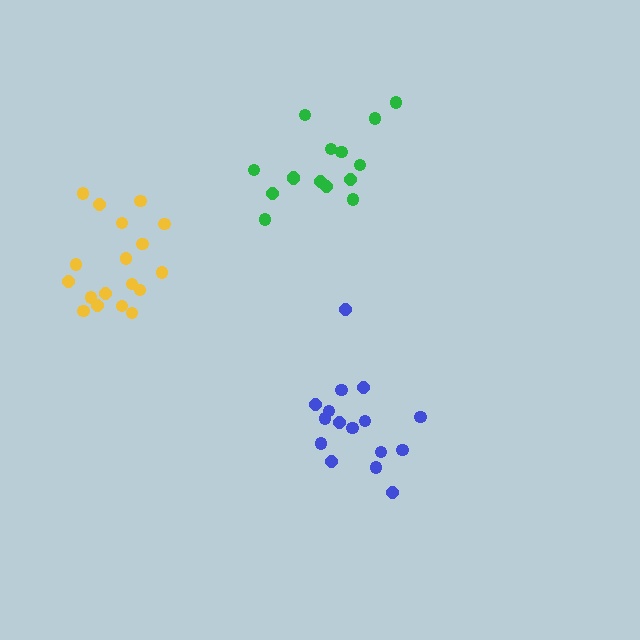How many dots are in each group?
Group 1: 15 dots, Group 2: 16 dots, Group 3: 18 dots (49 total).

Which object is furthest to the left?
The yellow cluster is leftmost.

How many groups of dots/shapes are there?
There are 3 groups.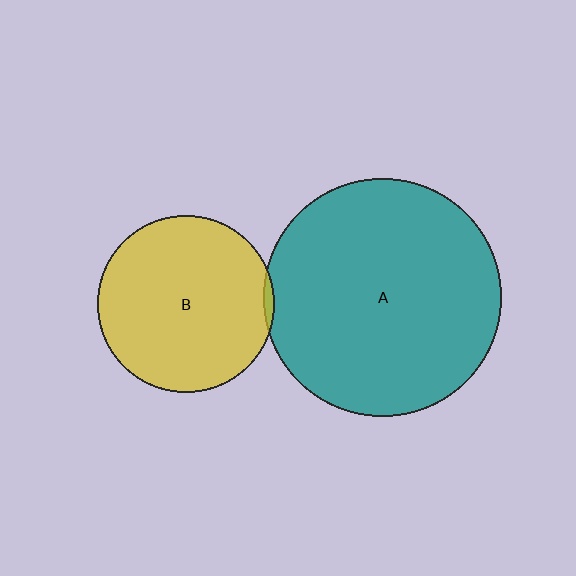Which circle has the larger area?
Circle A (teal).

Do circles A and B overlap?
Yes.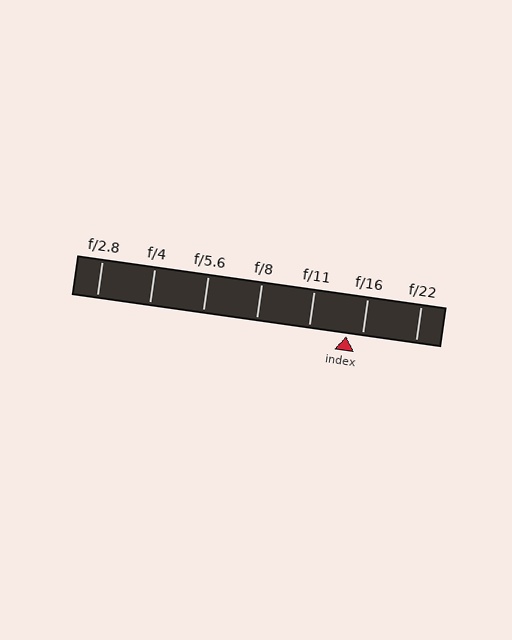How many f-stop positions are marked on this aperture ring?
There are 7 f-stop positions marked.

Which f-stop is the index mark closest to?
The index mark is closest to f/16.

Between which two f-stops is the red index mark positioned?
The index mark is between f/11 and f/16.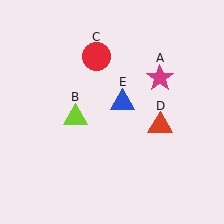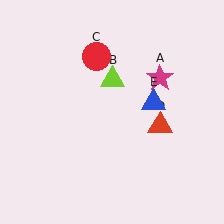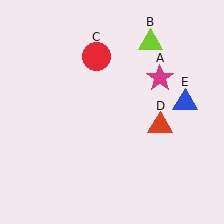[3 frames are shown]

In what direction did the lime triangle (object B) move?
The lime triangle (object B) moved up and to the right.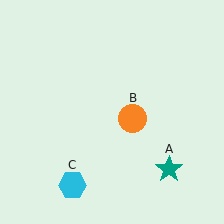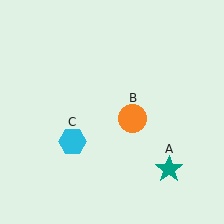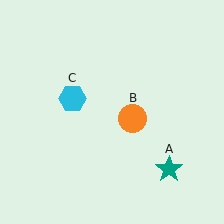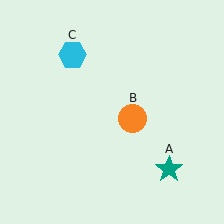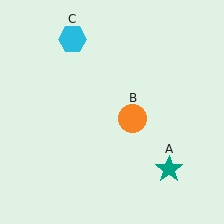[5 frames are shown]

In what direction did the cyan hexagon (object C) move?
The cyan hexagon (object C) moved up.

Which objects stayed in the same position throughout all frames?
Teal star (object A) and orange circle (object B) remained stationary.